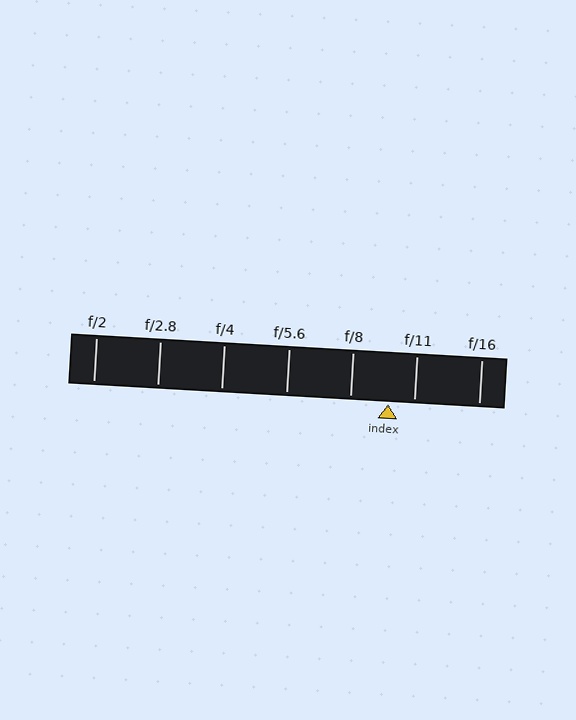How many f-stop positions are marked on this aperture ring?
There are 7 f-stop positions marked.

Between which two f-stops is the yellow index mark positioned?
The index mark is between f/8 and f/11.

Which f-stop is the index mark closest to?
The index mark is closest to f/11.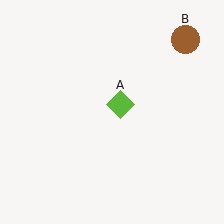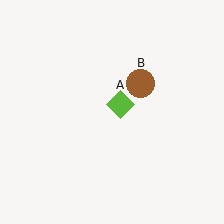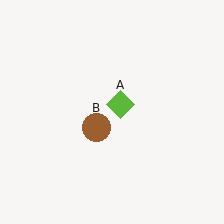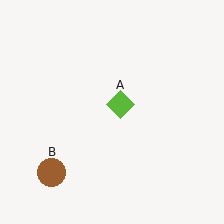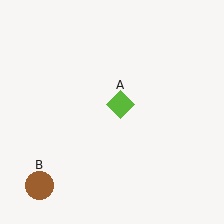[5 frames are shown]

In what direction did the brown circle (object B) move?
The brown circle (object B) moved down and to the left.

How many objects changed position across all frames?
1 object changed position: brown circle (object B).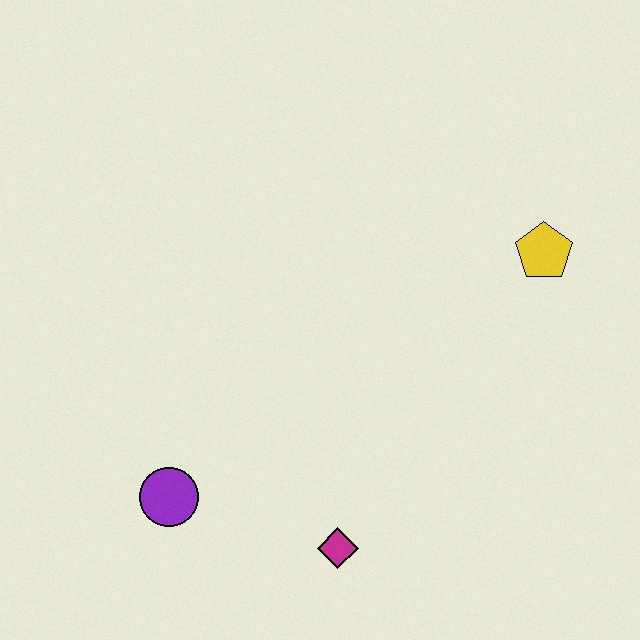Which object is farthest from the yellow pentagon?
The purple circle is farthest from the yellow pentagon.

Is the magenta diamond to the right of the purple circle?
Yes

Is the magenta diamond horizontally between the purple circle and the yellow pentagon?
Yes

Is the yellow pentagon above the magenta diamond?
Yes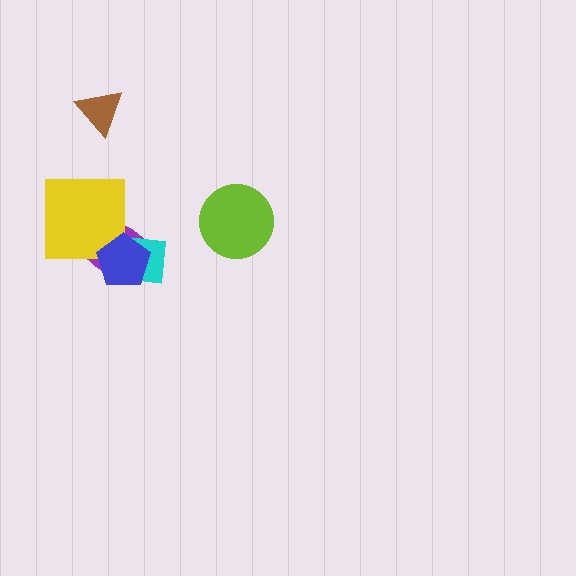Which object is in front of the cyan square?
The blue pentagon is in front of the cyan square.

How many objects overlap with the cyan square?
2 objects overlap with the cyan square.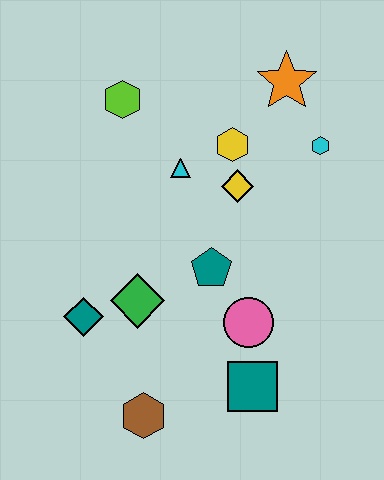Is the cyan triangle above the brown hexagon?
Yes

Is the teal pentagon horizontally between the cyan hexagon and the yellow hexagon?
No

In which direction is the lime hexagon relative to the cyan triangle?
The lime hexagon is above the cyan triangle.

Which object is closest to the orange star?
The cyan hexagon is closest to the orange star.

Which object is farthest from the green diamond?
The orange star is farthest from the green diamond.